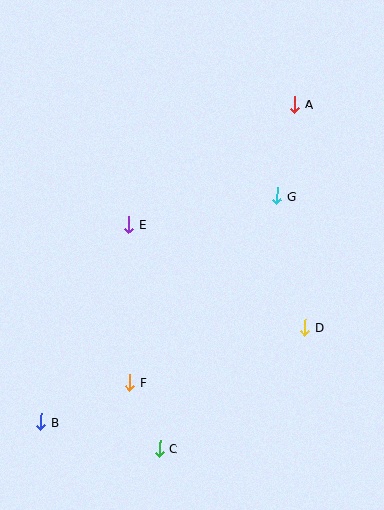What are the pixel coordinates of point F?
Point F is at (130, 382).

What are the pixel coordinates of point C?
Point C is at (160, 449).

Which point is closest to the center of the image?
Point E at (129, 225) is closest to the center.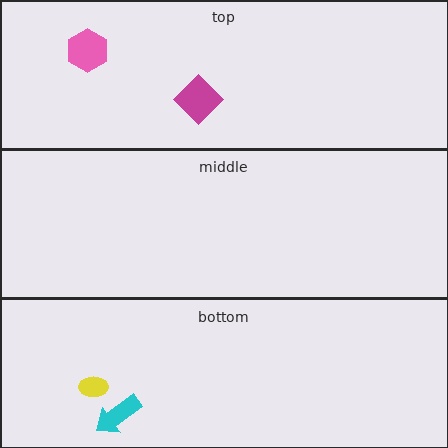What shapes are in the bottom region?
The cyan arrow, the yellow ellipse.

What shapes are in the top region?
The pink hexagon, the magenta diamond.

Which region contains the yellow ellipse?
The bottom region.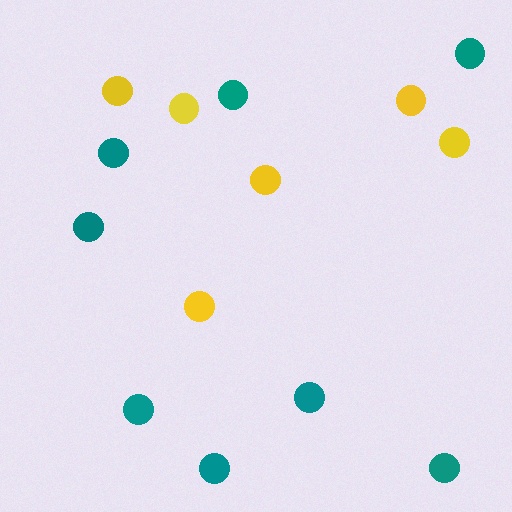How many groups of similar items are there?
There are 2 groups: one group of yellow circles (6) and one group of teal circles (8).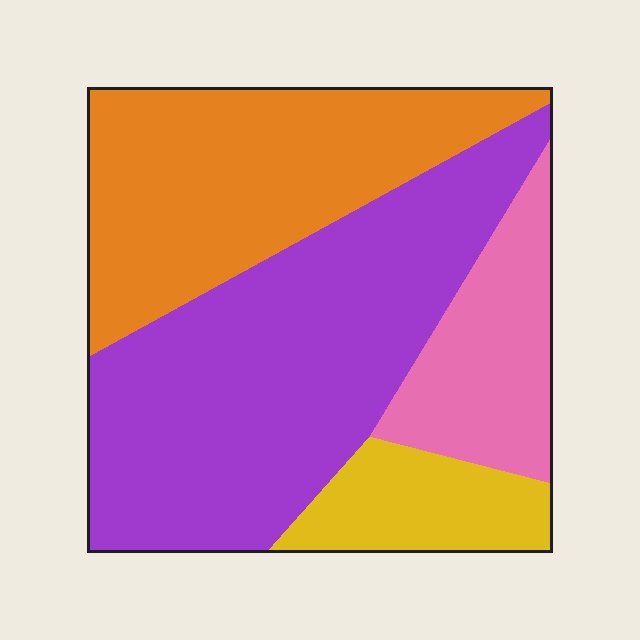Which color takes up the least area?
Yellow, at roughly 10%.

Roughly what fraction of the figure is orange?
Orange covers 31% of the figure.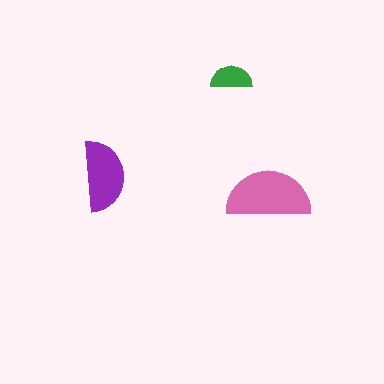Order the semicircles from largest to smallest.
the pink one, the purple one, the green one.